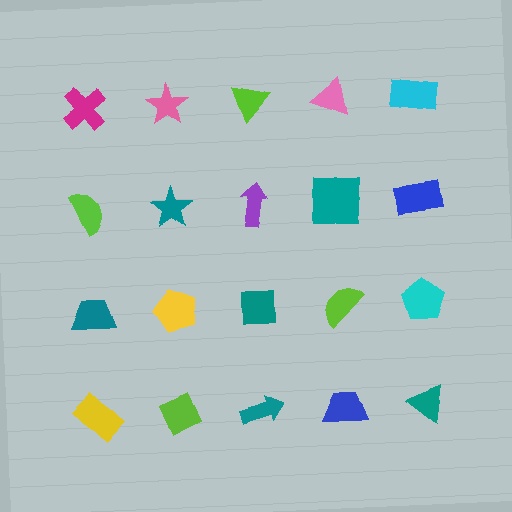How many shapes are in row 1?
5 shapes.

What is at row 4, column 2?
A lime diamond.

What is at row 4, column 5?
A teal triangle.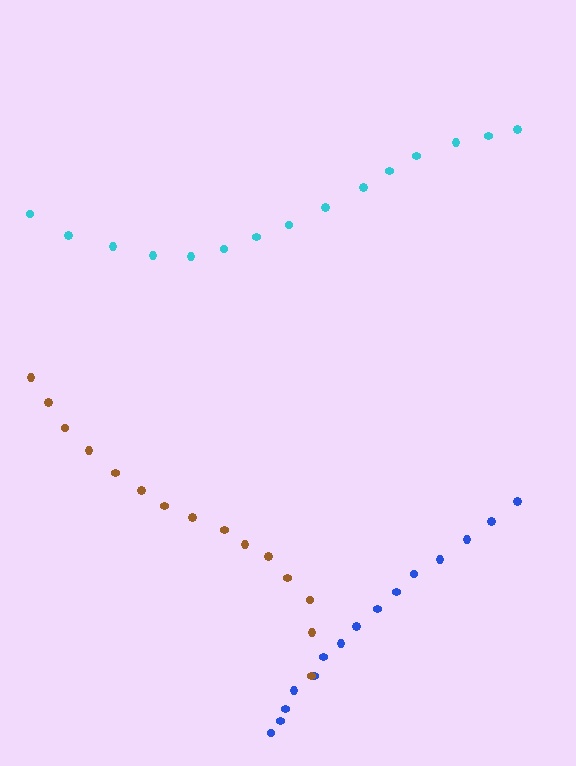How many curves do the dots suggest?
There are 3 distinct paths.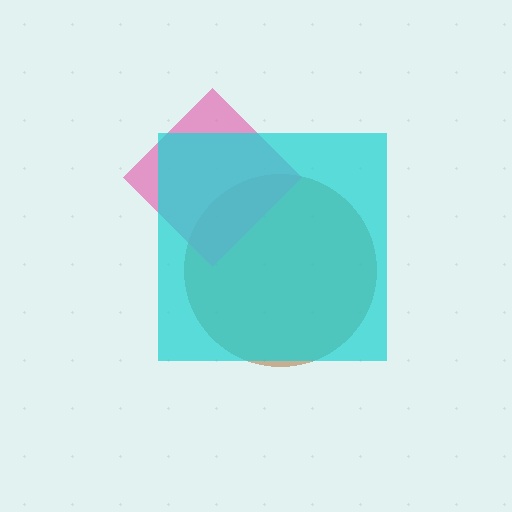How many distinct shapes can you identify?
There are 3 distinct shapes: a brown circle, a pink diamond, a cyan square.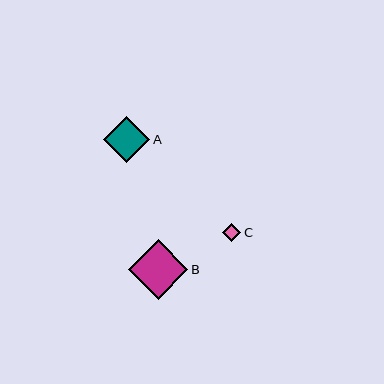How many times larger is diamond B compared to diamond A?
Diamond B is approximately 1.3 times the size of diamond A.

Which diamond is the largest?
Diamond B is the largest with a size of approximately 59 pixels.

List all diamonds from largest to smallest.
From largest to smallest: B, A, C.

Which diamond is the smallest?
Diamond C is the smallest with a size of approximately 18 pixels.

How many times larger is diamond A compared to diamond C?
Diamond A is approximately 2.5 times the size of diamond C.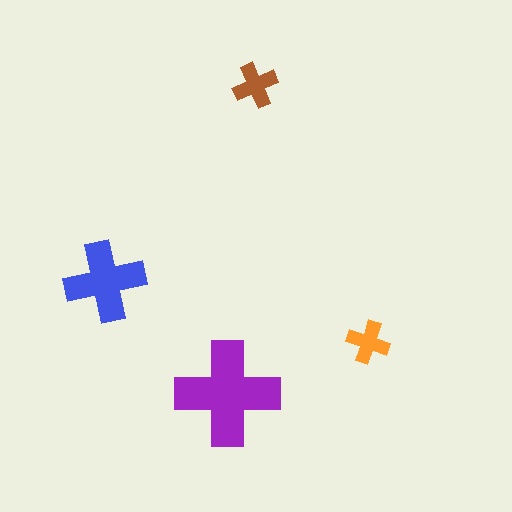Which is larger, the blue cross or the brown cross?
The blue one.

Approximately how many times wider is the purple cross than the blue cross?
About 1.5 times wider.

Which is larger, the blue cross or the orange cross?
The blue one.